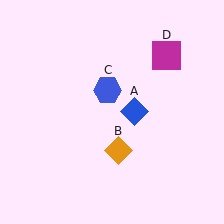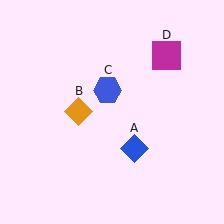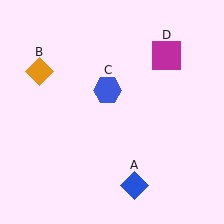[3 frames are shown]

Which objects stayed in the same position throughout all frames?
Blue hexagon (object C) and magenta square (object D) remained stationary.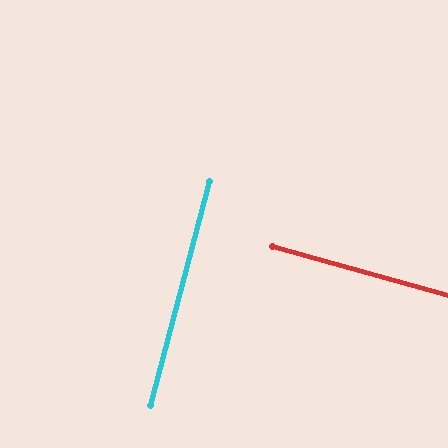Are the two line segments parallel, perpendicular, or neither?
Perpendicular — they meet at approximately 89°.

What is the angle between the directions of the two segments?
Approximately 89 degrees.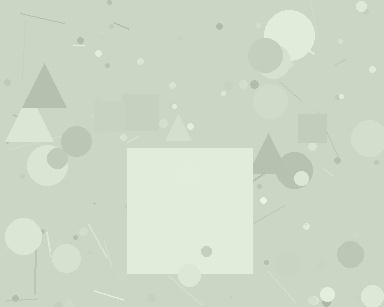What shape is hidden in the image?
A square is hidden in the image.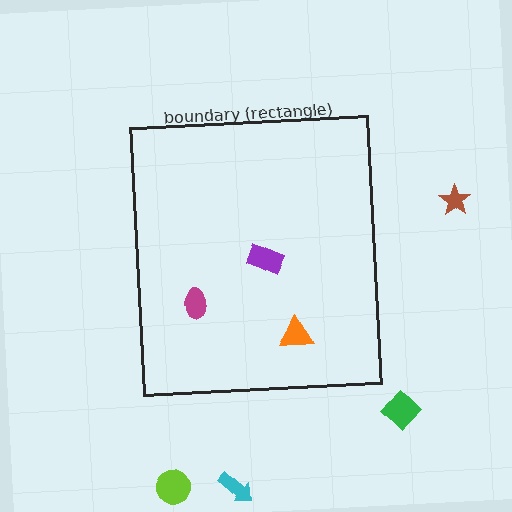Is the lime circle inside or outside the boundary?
Outside.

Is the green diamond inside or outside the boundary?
Outside.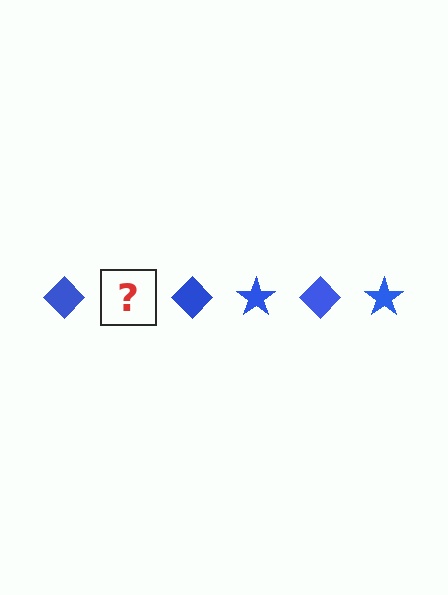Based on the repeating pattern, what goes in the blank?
The blank should be a blue star.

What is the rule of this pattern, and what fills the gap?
The rule is that the pattern cycles through diamond, star shapes in blue. The gap should be filled with a blue star.